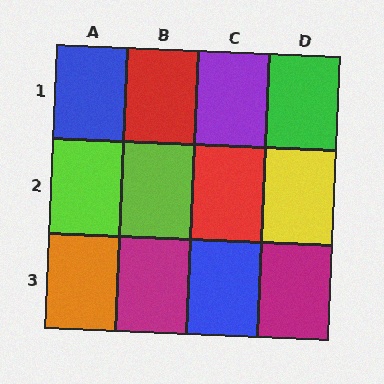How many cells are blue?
2 cells are blue.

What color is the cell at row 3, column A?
Orange.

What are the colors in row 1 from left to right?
Blue, red, purple, green.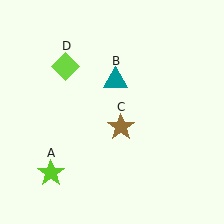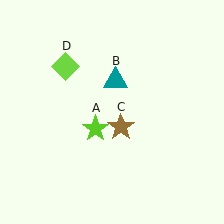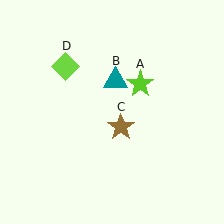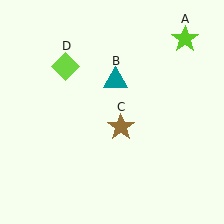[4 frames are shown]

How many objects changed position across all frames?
1 object changed position: lime star (object A).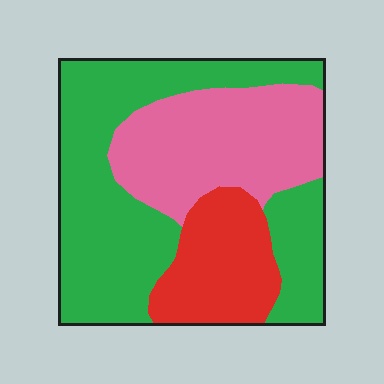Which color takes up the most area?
Green, at roughly 50%.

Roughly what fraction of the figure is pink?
Pink takes up about one third (1/3) of the figure.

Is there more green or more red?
Green.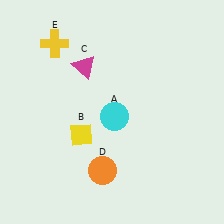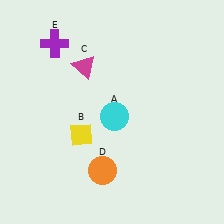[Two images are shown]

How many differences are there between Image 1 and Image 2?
There is 1 difference between the two images.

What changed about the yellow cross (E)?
In Image 1, E is yellow. In Image 2, it changed to purple.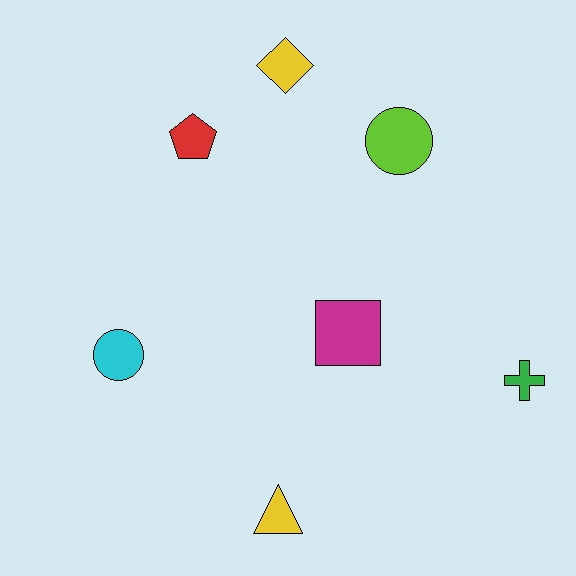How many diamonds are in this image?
There is 1 diamond.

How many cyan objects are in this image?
There is 1 cyan object.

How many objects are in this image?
There are 7 objects.